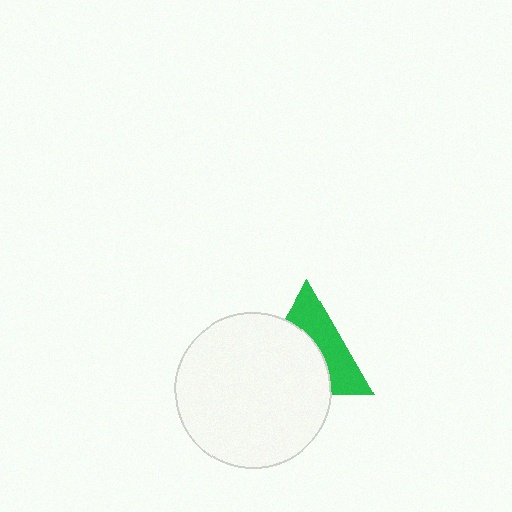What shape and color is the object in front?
The object in front is a white circle.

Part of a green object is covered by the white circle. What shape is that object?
It is a triangle.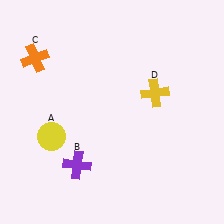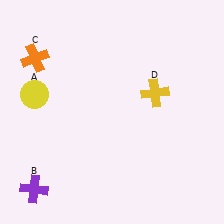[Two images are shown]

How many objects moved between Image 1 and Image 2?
2 objects moved between the two images.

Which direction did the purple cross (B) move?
The purple cross (B) moved left.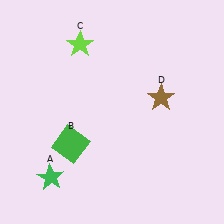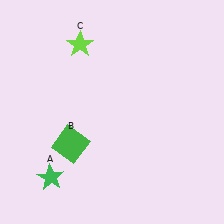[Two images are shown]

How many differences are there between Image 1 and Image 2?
There is 1 difference between the two images.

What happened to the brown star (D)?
The brown star (D) was removed in Image 2. It was in the top-right area of Image 1.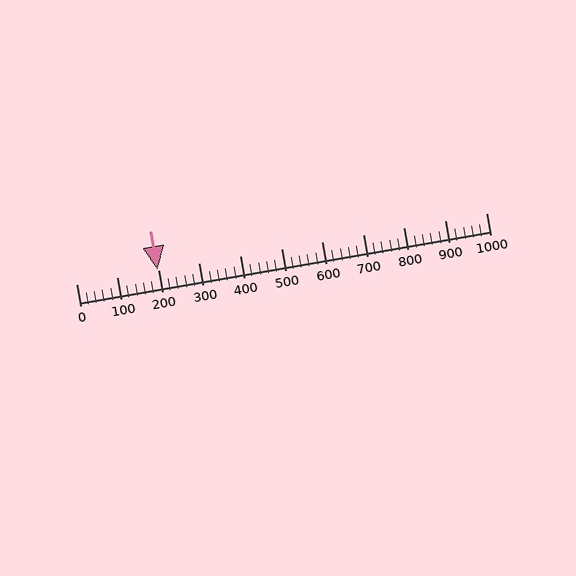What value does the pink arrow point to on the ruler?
The pink arrow points to approximately 198.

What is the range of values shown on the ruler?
The ruler shows values from 0 to 1000.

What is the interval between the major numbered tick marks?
The major tick marks are spaced 100 units apart.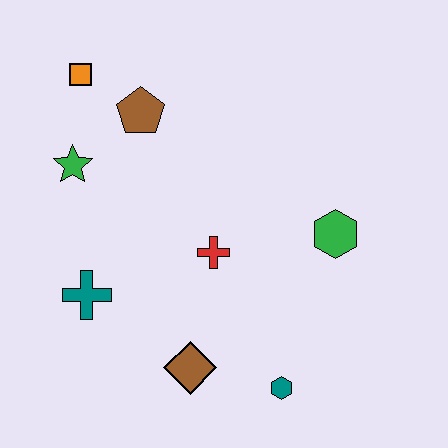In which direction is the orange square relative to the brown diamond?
The orange square is above the brown diamond.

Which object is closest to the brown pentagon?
The orange square is closest to the brown pentagon.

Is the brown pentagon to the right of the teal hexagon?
No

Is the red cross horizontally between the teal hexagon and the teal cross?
Yes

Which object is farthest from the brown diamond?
The orange square is farthest from the brown diamond.